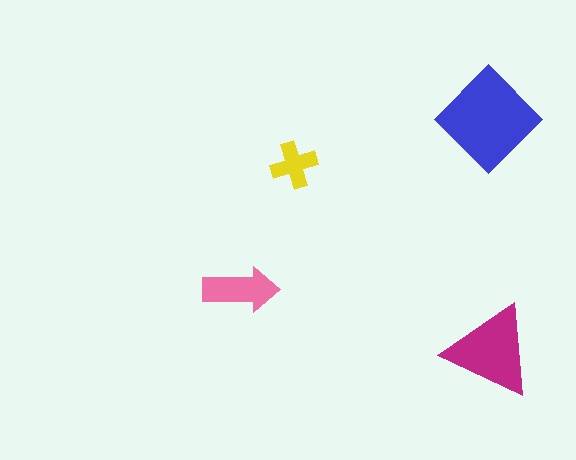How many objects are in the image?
There are 4 objects in the image.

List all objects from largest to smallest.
The blue diamond, the magenta triangle, the pink arrow, the yellow cross.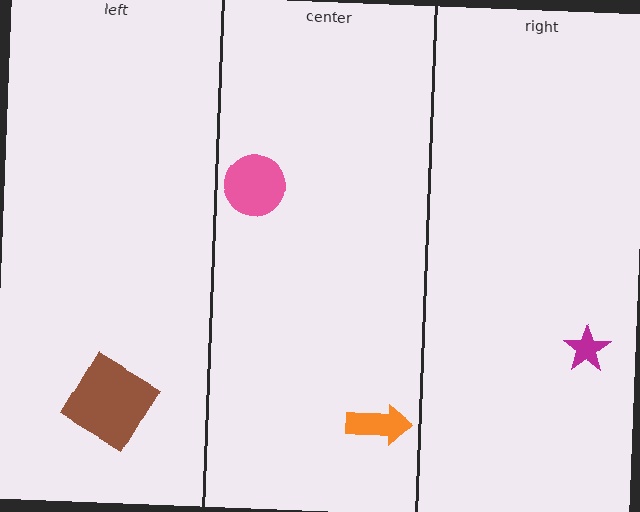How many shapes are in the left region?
1.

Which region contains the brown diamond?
The left region.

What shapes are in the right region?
The magenta star.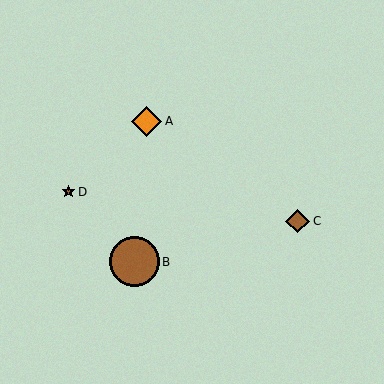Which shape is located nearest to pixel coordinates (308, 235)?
The brown diamond (labeled C) at (298, 221) is nearest to that location.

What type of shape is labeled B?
Shape B is a brown circle.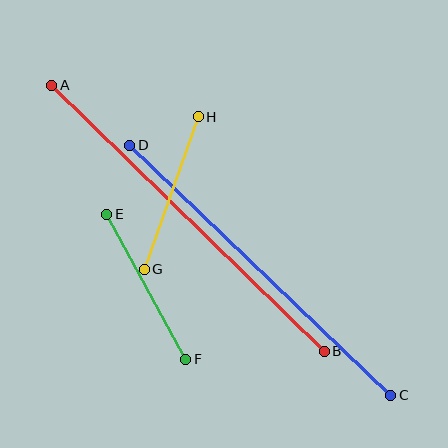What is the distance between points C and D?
The distance is approximately 361 pixels.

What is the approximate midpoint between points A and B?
The midpoint is at approximately (188, 218) pixels.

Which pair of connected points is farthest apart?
Points A and B are farthest apart.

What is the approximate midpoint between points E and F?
The midpoint is at approximately (146, 287) pixels.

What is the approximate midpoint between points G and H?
The midpoint is at approximately (171, 193) pixels.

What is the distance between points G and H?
The distance is approximately 162 pixels.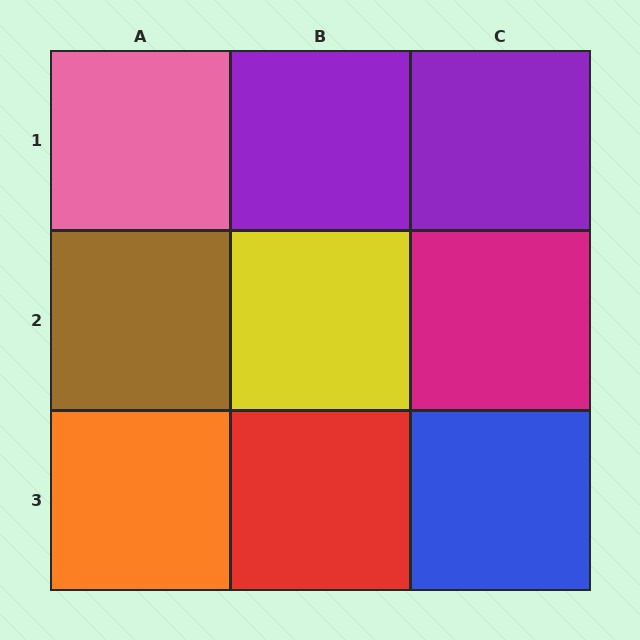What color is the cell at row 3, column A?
Orange.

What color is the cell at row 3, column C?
Blue.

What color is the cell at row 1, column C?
Purple.